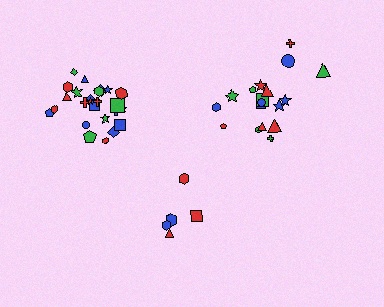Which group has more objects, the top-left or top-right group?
The top-left group.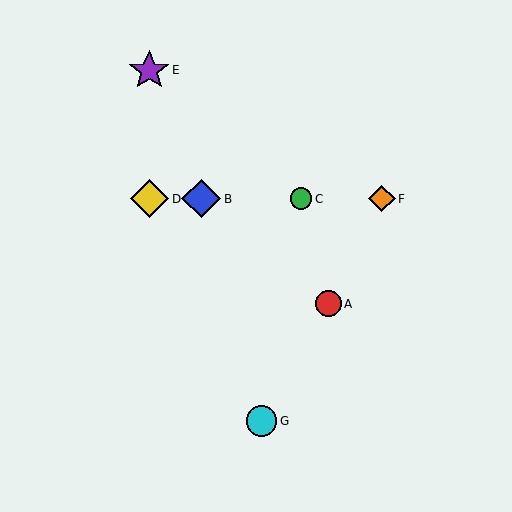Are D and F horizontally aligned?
Yes, both are at y≈199.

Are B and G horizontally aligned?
No, B is at y≈199 and G is at y≈421.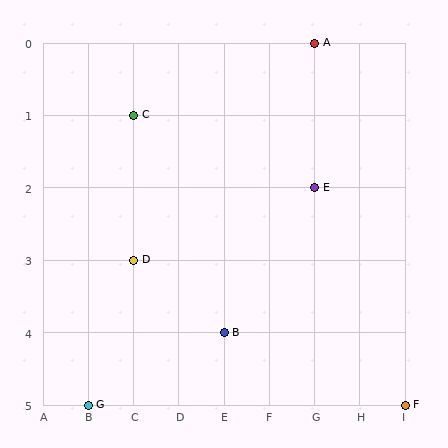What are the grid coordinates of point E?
Point E is at grid coordinates (G, 2).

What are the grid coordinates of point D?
Point D is at grid coordinates (C, 3).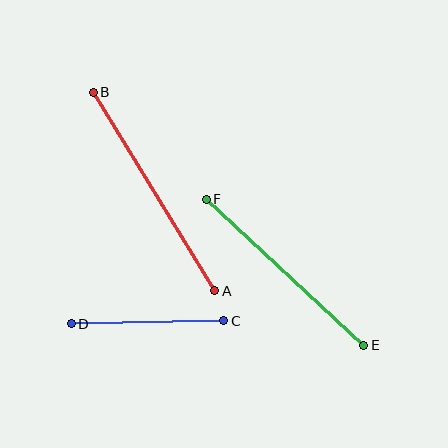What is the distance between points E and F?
The distance is approximately 215 pixels.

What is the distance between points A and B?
The distance is approximately 233 pixels.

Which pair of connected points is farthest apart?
Points A and B are farthest apart.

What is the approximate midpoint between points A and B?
The midpoint is at approximately (154, 192) pixels.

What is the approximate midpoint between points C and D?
The midpoint is at approximately (148, 322) pixels.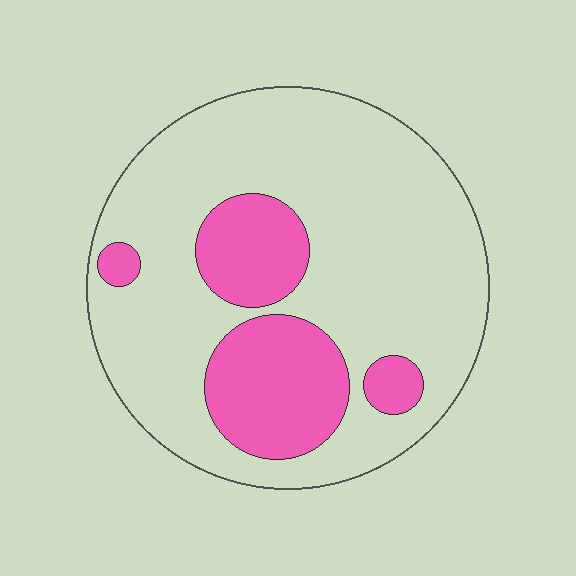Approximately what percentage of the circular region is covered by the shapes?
Approximately 25%.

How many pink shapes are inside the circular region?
4.